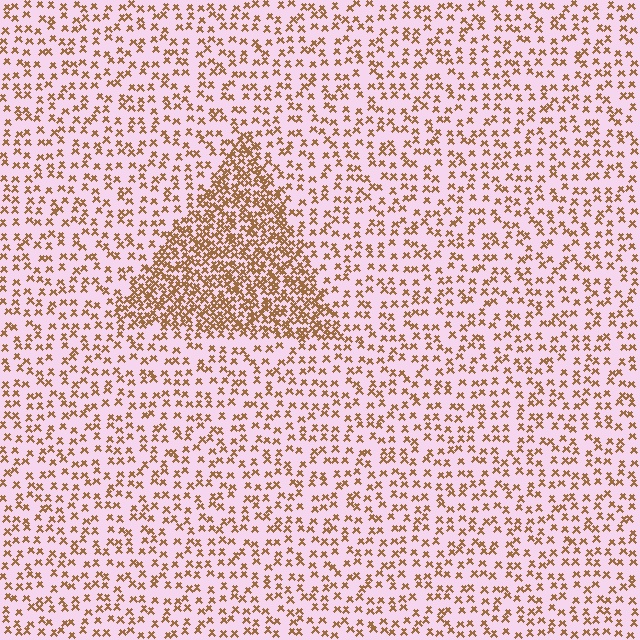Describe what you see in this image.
The image contains small brown elements arranged at two different densities. A triangle-shaped region is visible where the elements are more densely packed than the surrounding area.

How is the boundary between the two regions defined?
The boundary is defined by a change in element density (approximately 2.5x ratio). All elements are the same color, size, and shape.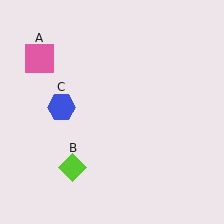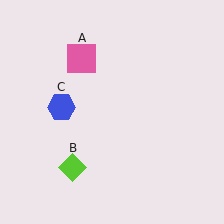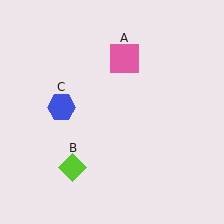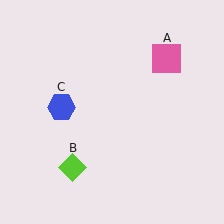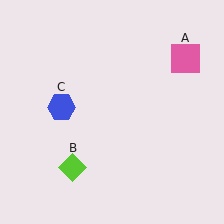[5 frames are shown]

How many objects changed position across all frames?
1 object changed position: pink square (object A).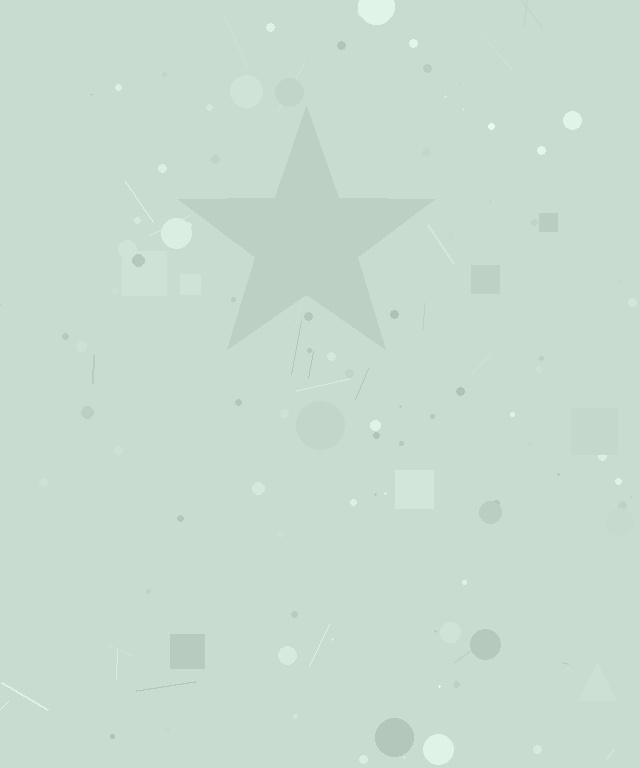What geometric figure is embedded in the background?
A star is embedded in the background.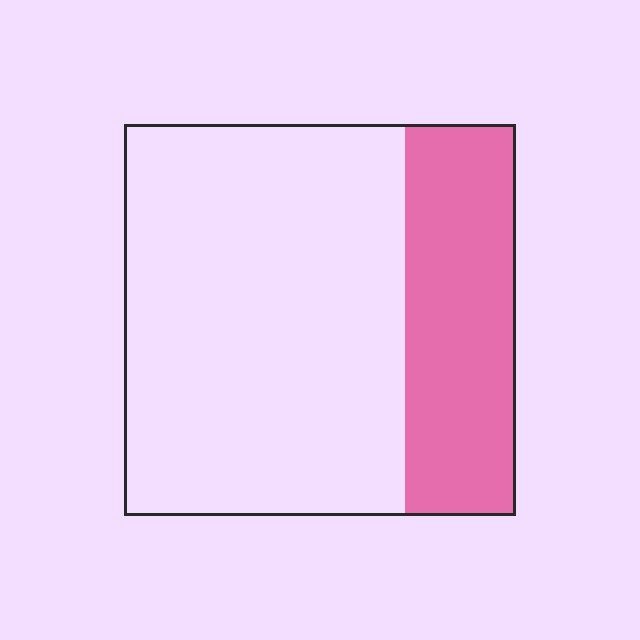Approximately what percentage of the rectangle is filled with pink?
Approximately 30%.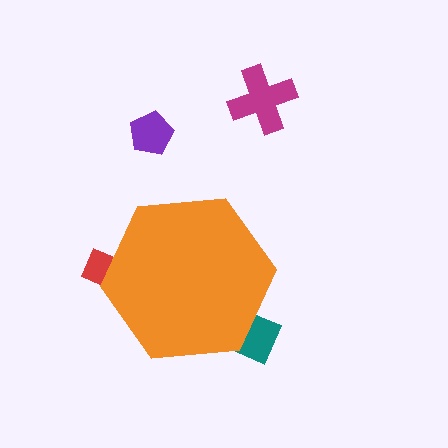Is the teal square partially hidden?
Yes, the teal square is partially hidden behind the orange hexagon.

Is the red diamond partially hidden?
Yes, the red diamond is partially hidden behind the orange hexagon.